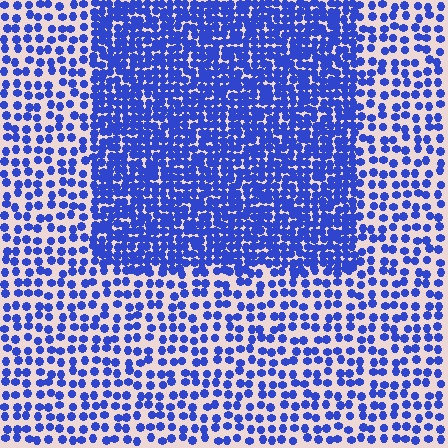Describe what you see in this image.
The image contains small blue elements arranged at two different densities. A rectangle-shaped region is visible where the elements are more densely packed than the surrounding area.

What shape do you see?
I see a rectangle.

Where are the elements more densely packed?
The elements are more densely packed inside the rectangle boundary.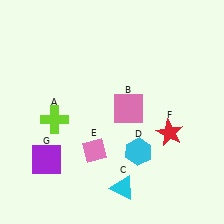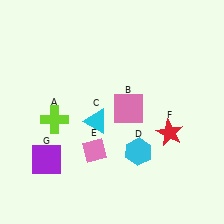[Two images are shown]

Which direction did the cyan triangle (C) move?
The cyan triangle (C) moved up.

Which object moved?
The cyan triangle (C) moved up.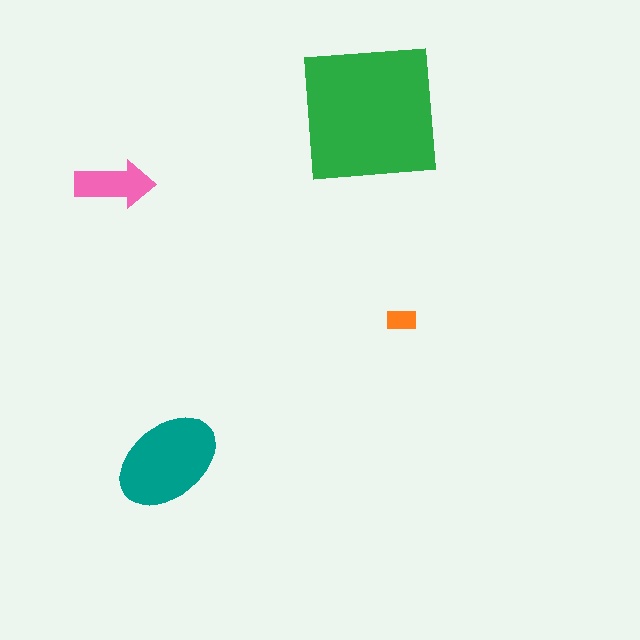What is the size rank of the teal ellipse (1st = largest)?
2nd.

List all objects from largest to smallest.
The green square, the teal ellipse, the pink arrow, the orange rectangle.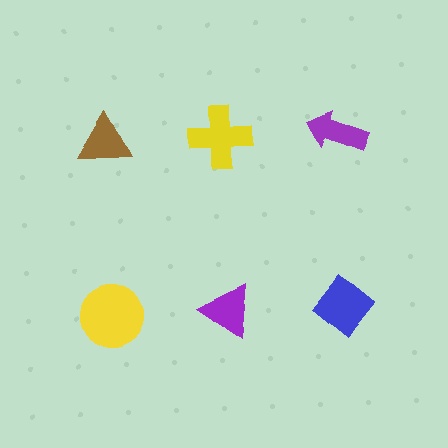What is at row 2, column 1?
A yellow circle.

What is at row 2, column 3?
A blue diamond.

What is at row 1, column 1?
A brown triangle.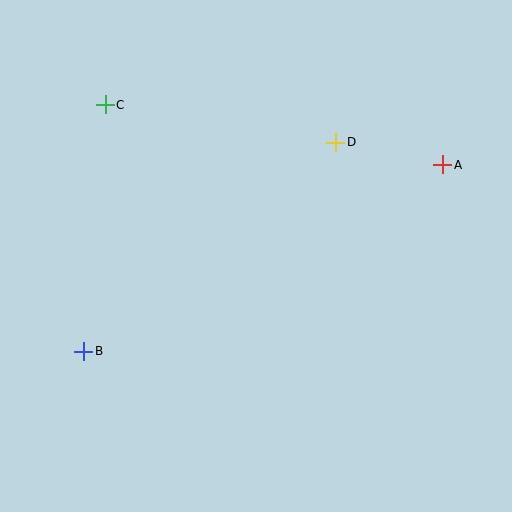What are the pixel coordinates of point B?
Point B is at (84, 351).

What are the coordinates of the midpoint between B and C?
The midpoint between B and C is at (95, 228).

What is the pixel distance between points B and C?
The distance between B and C is 248 pixels.